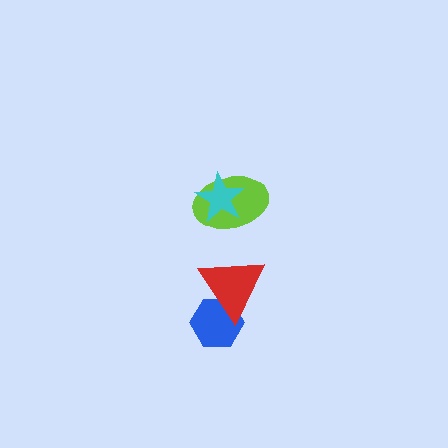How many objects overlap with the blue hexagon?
1 object overlaps with the blue hexagon.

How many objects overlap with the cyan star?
1 object overlaps with the cyan star.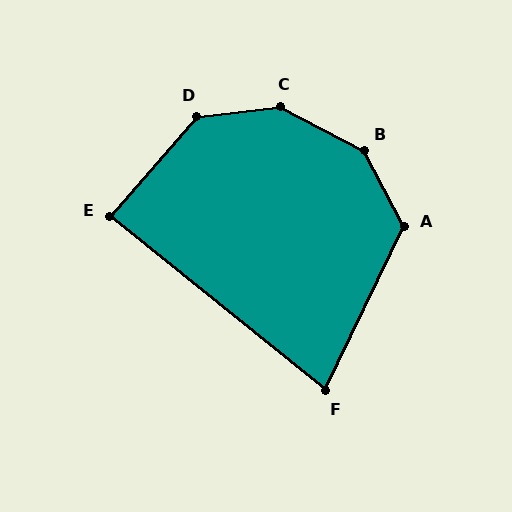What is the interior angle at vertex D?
Approximately 138 degrees (obtuse).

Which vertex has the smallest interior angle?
F, at approximately 77 degrees.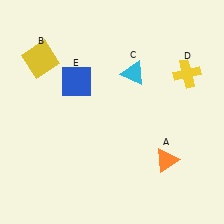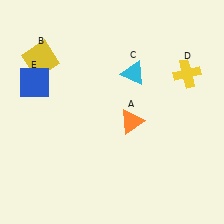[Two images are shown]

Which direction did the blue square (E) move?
The blue square (E) moved left.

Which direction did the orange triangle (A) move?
The orange triangle (A) moved up.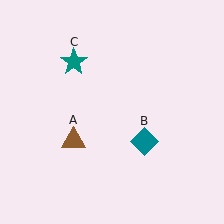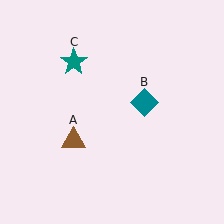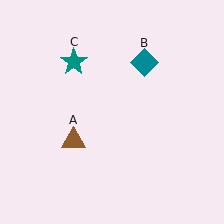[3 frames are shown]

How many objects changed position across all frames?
1 object changed position: teal diamond (object B).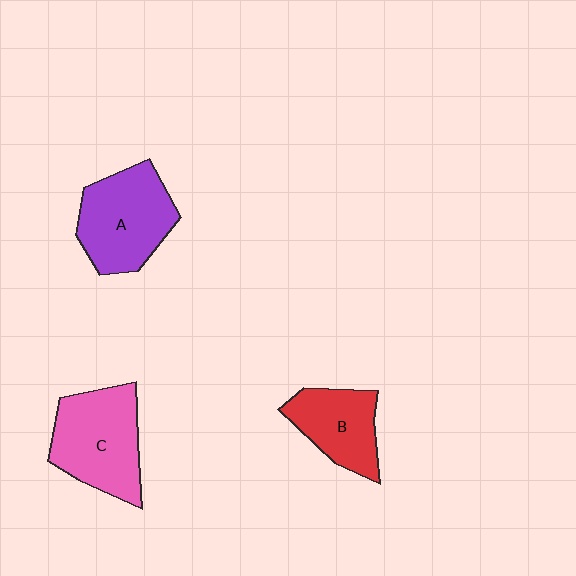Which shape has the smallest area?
Shape B (red).